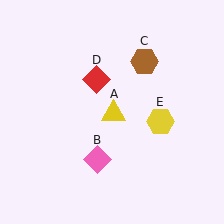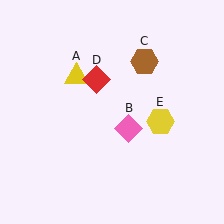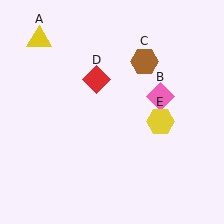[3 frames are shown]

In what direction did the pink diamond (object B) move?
The pink diamond (object B) moved up and to the right.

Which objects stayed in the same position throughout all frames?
Brown hexagon (object C) and red diamond (object D) and yellow hexagon (object E) remained stationary.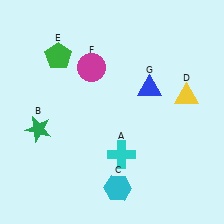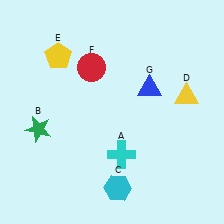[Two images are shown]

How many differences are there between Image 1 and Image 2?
There are 2 differences between the two images.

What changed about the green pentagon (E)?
In Image 1, E is green. In Image 2, it changed to yellow.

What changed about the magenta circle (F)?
In Image 1, F is magenta. In Image 2, it changed to red.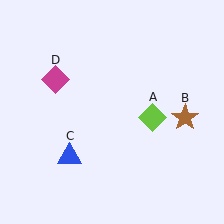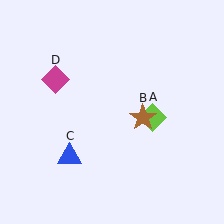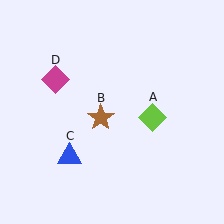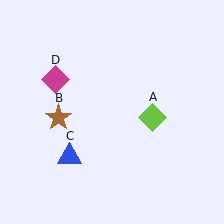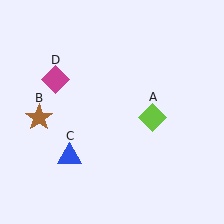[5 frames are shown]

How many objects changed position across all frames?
1 object changed position: brown star (object B).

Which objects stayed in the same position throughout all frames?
Lime diamond (object A) and blue triangle (object C) and magenta diamond (object D) remained stationary.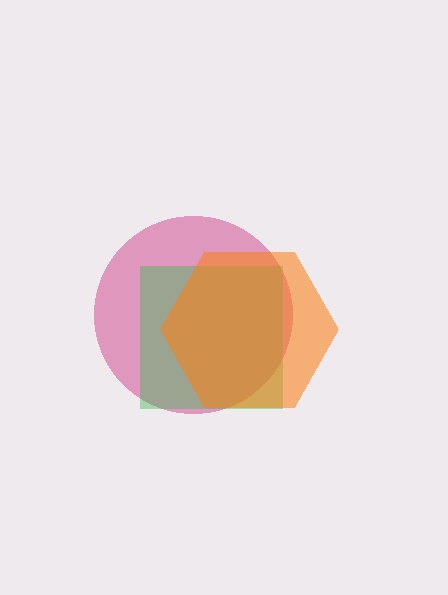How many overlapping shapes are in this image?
There are 3 overlapping shapes in the image.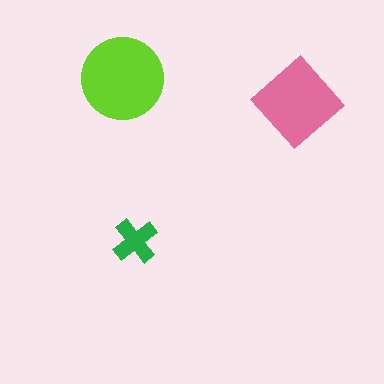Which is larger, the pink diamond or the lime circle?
The lime circle.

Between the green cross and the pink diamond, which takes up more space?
The pink diamond.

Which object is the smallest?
The green cross.